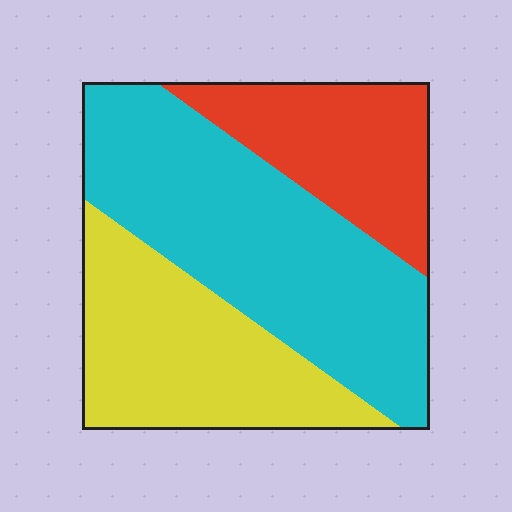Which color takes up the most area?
Cyan, at roughly 45%.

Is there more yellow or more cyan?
Cyan.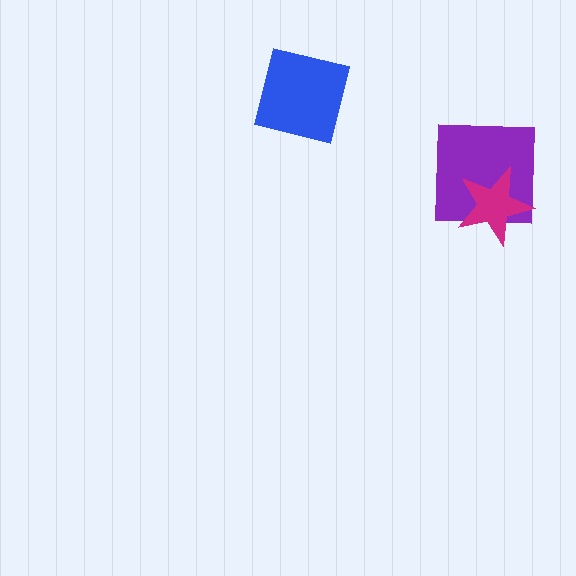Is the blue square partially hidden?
No, no other shape covers it.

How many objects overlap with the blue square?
0 objects overlap with the blue square.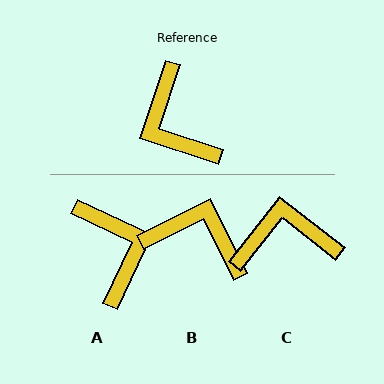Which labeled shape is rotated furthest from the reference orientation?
A, about 173 degrees away.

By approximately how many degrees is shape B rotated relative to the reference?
Approximately 135 degrees clockwise.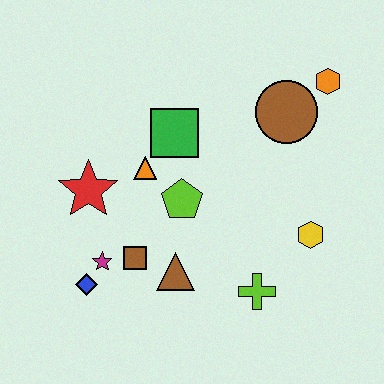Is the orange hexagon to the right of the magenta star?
Yes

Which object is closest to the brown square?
The magenta star is closest to the brown square.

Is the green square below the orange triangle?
No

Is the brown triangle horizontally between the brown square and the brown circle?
Yes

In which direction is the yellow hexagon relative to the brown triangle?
The yellow hexagon is to the right of the brown triangle.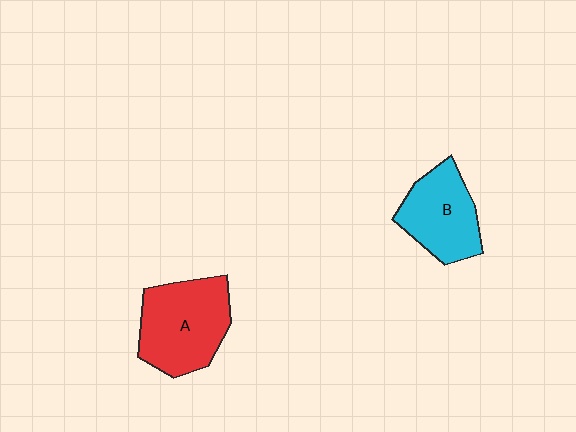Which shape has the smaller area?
Shape B (cyan).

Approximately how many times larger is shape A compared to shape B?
Approximately 1.2 times.